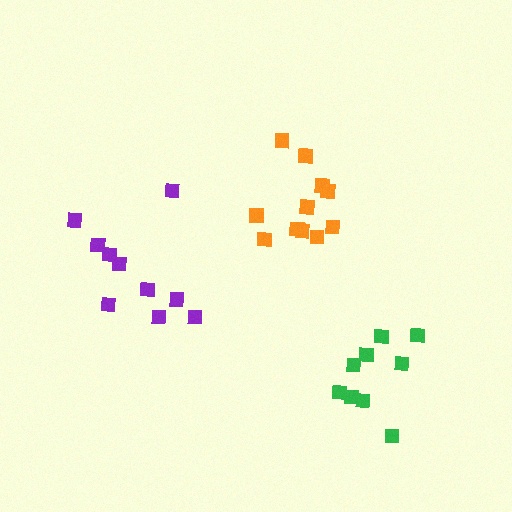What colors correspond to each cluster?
The clusters are colored: purple, green, orange.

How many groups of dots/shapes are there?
There are 3 groups.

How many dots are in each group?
Group 1: 10 dots, Group 2: 9 dots, Group 3: 11 dots (30 total).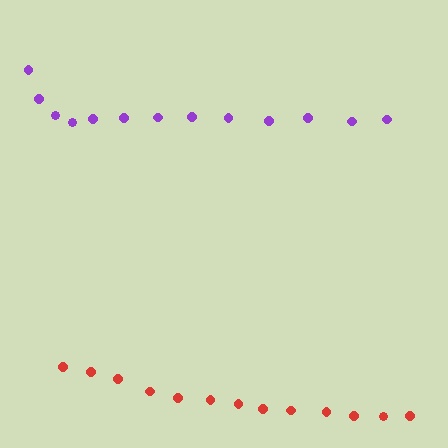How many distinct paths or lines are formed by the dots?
There are 2 distinct paths.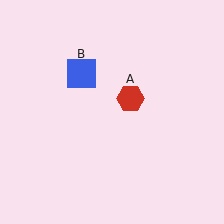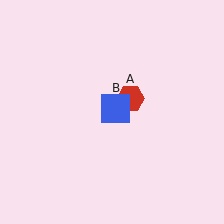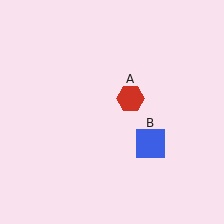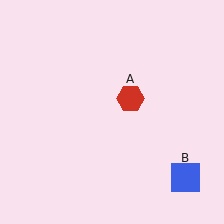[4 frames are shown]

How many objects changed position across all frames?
1 object changed position: blue square (object B).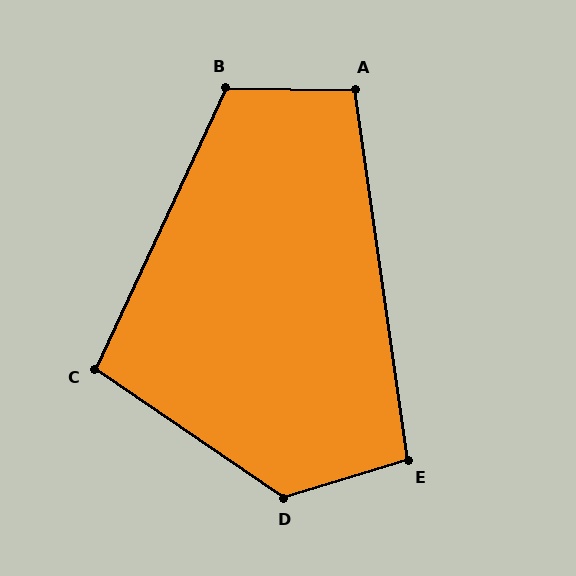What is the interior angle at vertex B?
Approximately 114 degrees (obtuse).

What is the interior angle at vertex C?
Approximately 99 degrees (obtuse).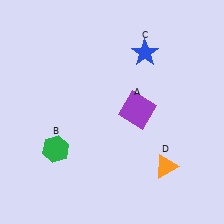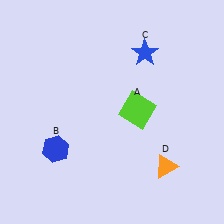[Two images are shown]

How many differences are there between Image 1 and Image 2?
There are 2 differences between the two images.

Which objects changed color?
A changed from purple to lime. B changed from green to blue.